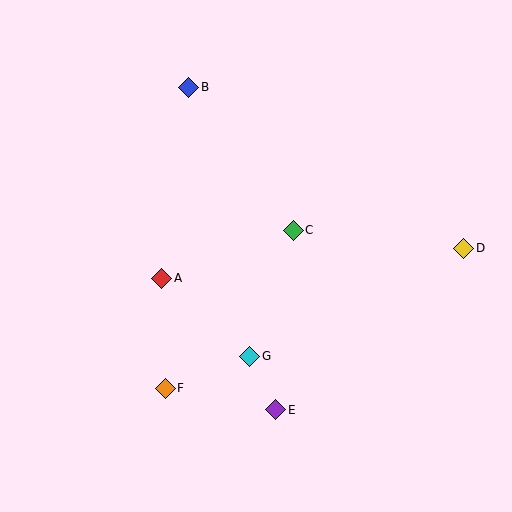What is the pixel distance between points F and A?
The distance between F and A is 110 pixels.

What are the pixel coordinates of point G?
Point G is at (250, 356).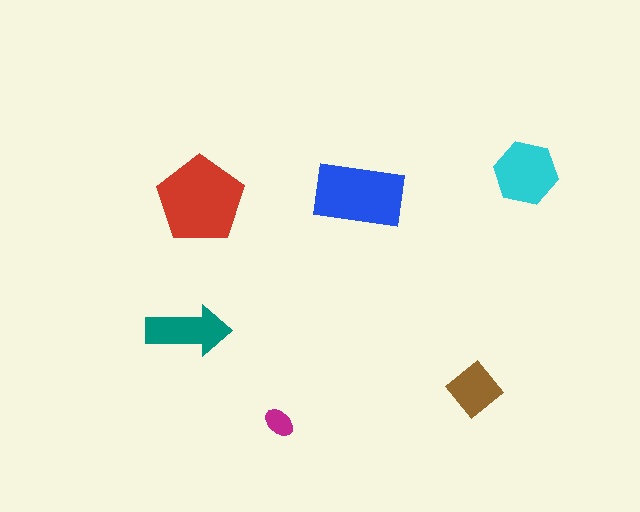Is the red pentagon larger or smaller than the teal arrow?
Larger.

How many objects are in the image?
There are 6 objects in the image.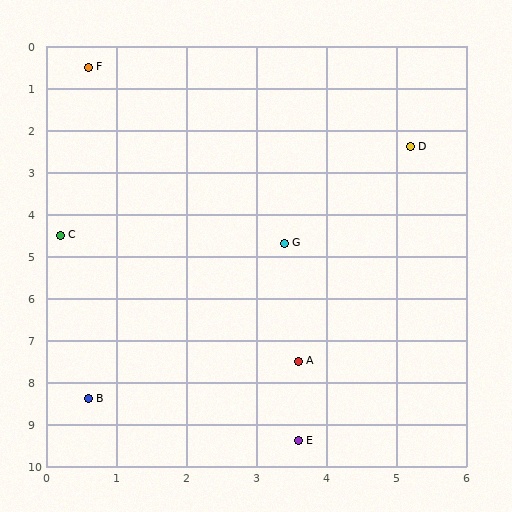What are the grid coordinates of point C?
Point C is at approximately (0.2, 4.5).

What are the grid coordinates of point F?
Point F is at approximately (0.6, 0.5).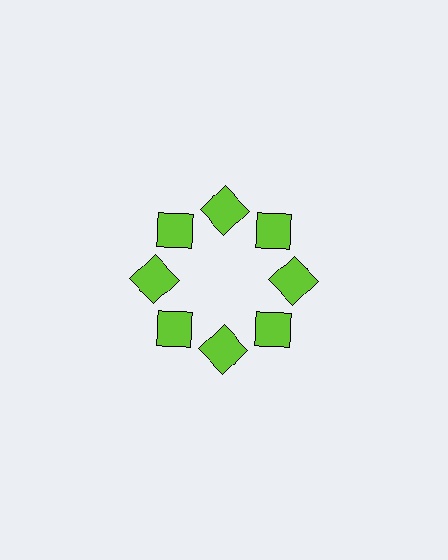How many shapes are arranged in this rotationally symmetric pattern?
There are 8 shapes, arranged in 8 groups of 1.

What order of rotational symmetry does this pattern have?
This pattern has 8-fold rotational symmetry.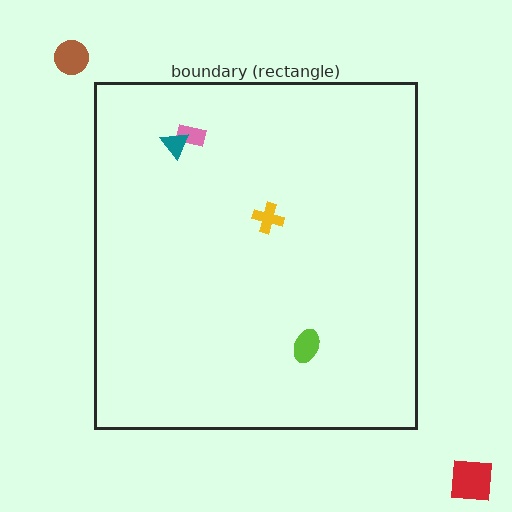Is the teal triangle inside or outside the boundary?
Inside.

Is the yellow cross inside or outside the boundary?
Inside.